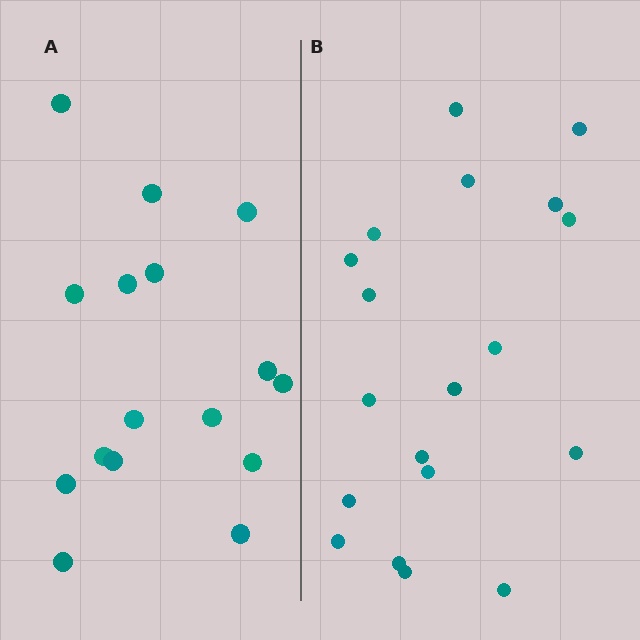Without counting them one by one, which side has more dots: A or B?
Region B (the right region) has more dots.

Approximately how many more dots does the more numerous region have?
Region B has just a few more — roughly 2 or 3 more dots than region A.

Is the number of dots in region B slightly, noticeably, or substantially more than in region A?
Region B has only slightly more — the two regions are fairly close. The ratio is roughly 1.2 to 1.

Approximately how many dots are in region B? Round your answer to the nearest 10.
About 20 dots. (The exact count is 19, which rounds to 20.)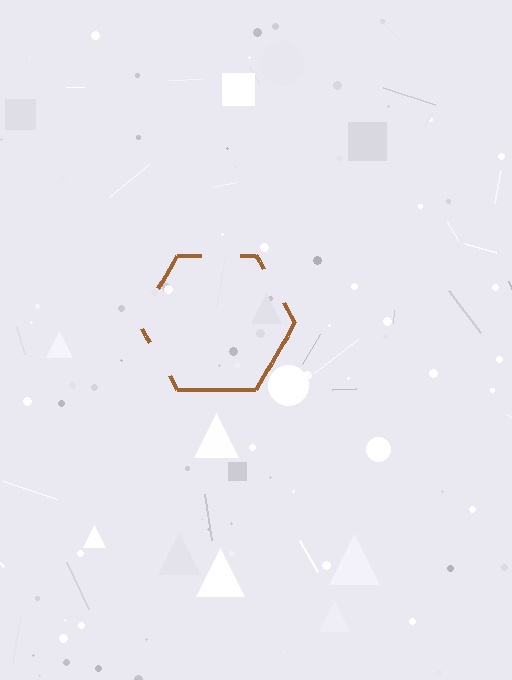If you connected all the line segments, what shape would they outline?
They would outline a hexagon.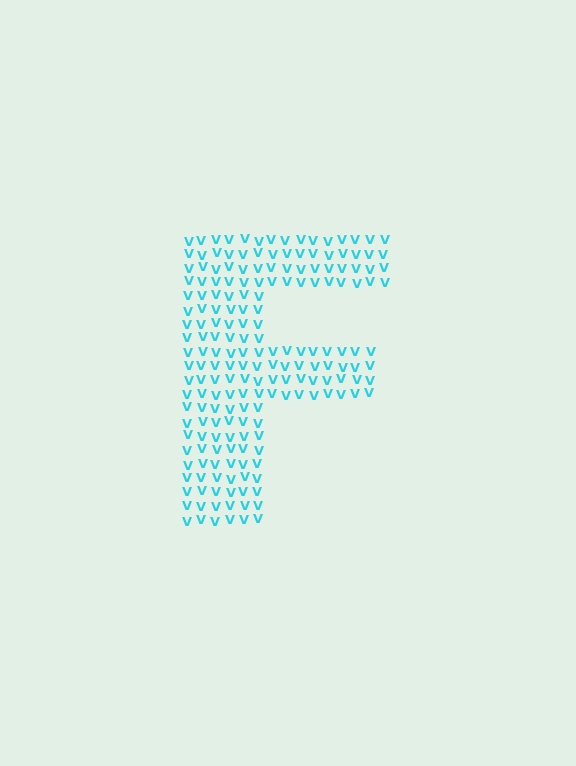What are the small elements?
The small elements are letter V's.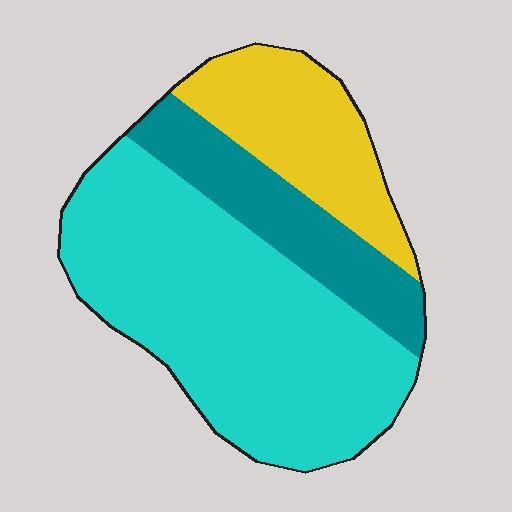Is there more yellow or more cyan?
Cyan.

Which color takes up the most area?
Cyan, at roughly 60%.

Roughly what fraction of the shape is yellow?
Yellow covers about 20% of the shape.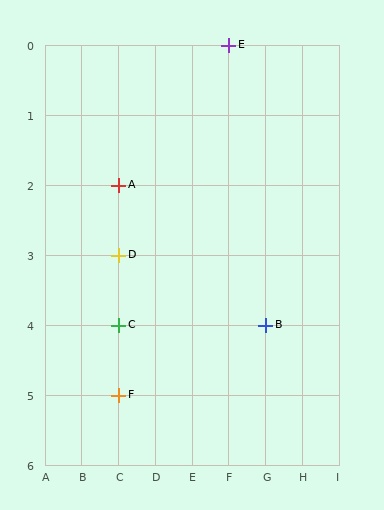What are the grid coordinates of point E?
Point E is at grid coordinates (F, 0).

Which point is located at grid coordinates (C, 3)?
Point D is at (C, 3).